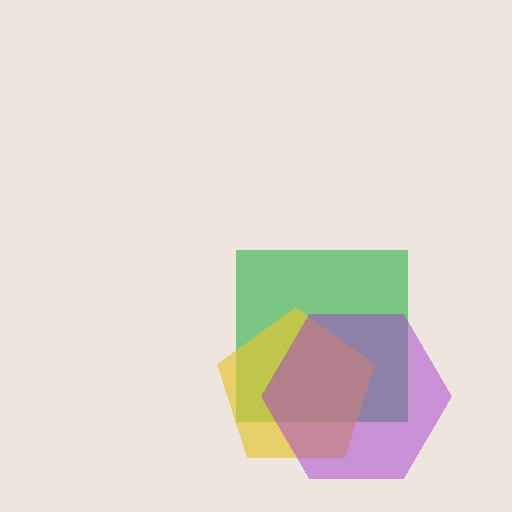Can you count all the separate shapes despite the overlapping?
Yes, there are 3 separate shapes.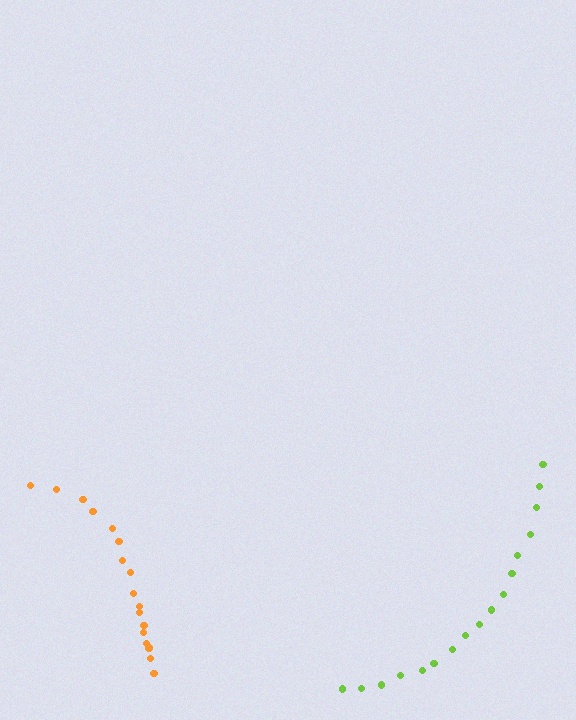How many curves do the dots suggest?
There are 2 distinct paths.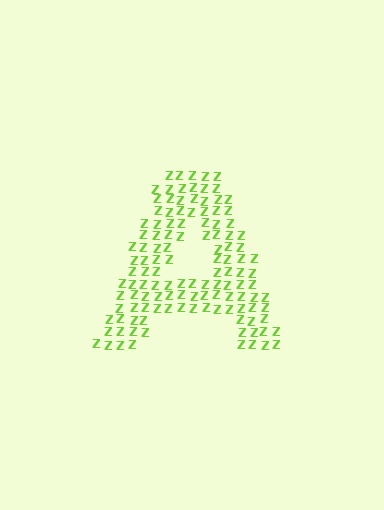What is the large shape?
The large shape is the letter A.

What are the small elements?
The small elements are letter Z's.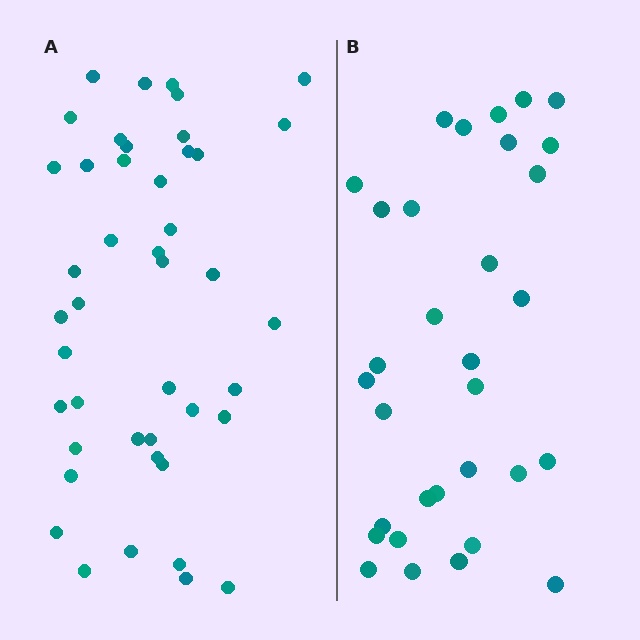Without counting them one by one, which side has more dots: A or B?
Region A (the left region) has more dots.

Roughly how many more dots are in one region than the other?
Region A has roughly 12 or so more dots than region B.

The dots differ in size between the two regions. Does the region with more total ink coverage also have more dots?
No. Region B has more total ink coverage because its dots are larger, but region A actually contains more individual dots. Total area can be misleading — the number of items is what matters here.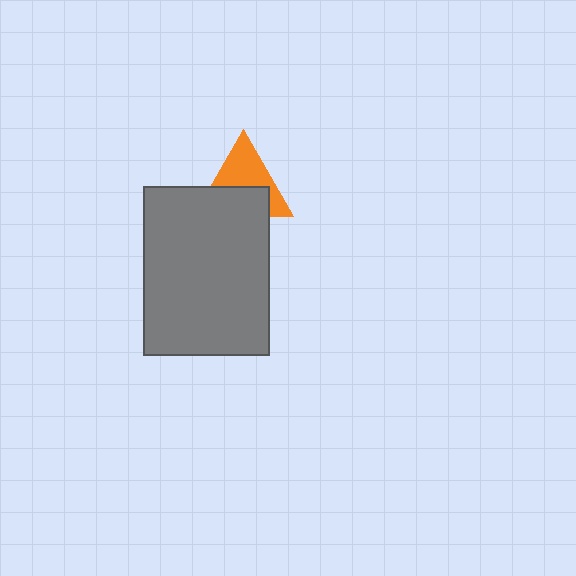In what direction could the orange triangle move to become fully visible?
The orange triangle could move up. That would shift it out from behind the gray rectangle entirely.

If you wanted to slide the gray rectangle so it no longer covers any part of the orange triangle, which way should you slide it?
Slide it down — that is the most direct way to separate the two shapes.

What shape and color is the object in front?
The object in front is a gray rectangle.